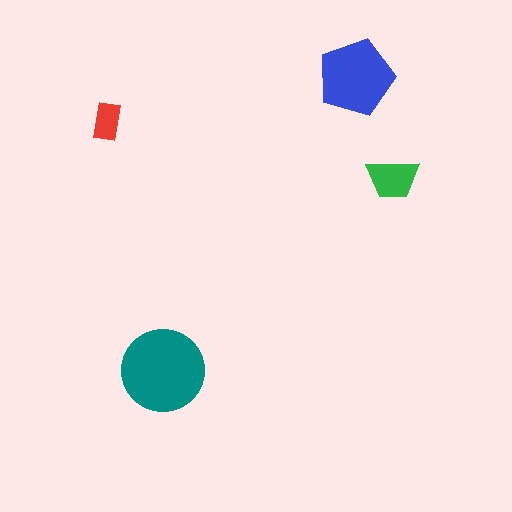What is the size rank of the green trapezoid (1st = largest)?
3rd.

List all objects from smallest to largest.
The red rectangle, the green trapezoid, the blue pentagon, the teal circle.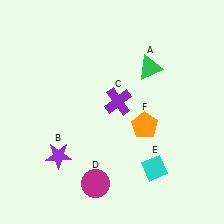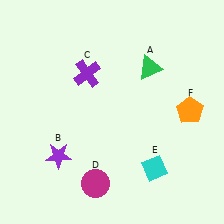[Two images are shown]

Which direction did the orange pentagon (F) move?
The orange pentagon (F) moved right.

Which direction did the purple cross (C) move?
The purple cross (C) moved left.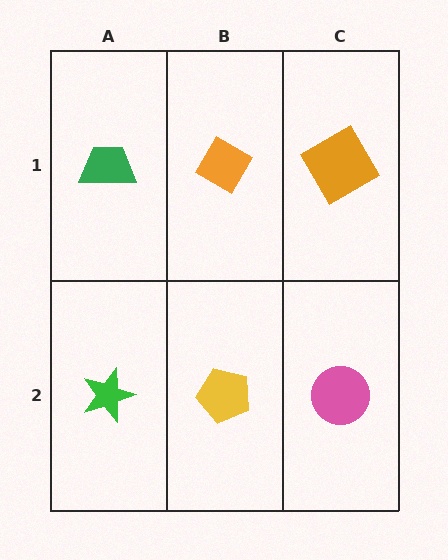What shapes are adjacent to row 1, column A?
A green star (row 2, column A), an orange diamond (row 1, column B).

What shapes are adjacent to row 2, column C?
An orange diamond (row 1, column C), a yellow pentagon (row 2, column B).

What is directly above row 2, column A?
A green trapezoid.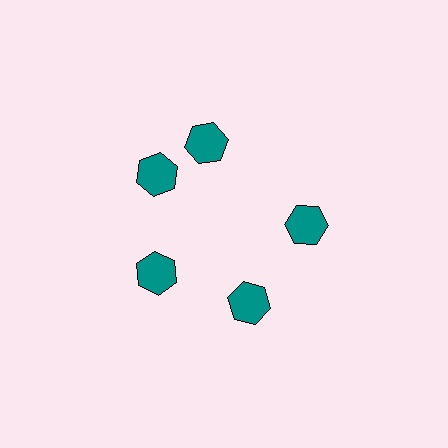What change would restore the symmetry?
The symmetry would be restored by rotating it back into even spacing with its neighbors so that all 5 hexagons sit at equal angles and equal distance from the center.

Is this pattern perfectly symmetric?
No. The 5 teal hexagons are arranged in a ring, but one element near the 1 o'clock position is rotated out of alignment along the ring, breaking the 5-fold rotational symmetry.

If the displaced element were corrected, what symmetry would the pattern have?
It would have 5-fold rotational symmetry — the pattern would map onto itself every 72 degrees.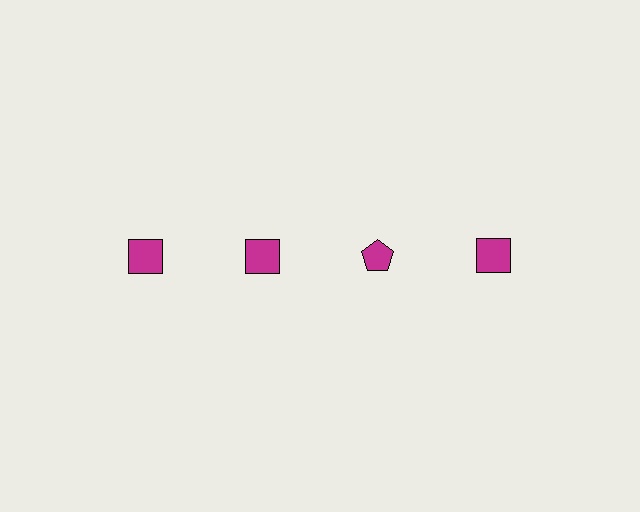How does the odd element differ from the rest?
It has a different shape: pentagon instead of square.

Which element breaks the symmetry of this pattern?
The magenta pentagon in the top row, center column breaks the symmetry. All other shapes are magenta squares.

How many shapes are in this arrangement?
There are 4 shapes arranged in a grid pattern.